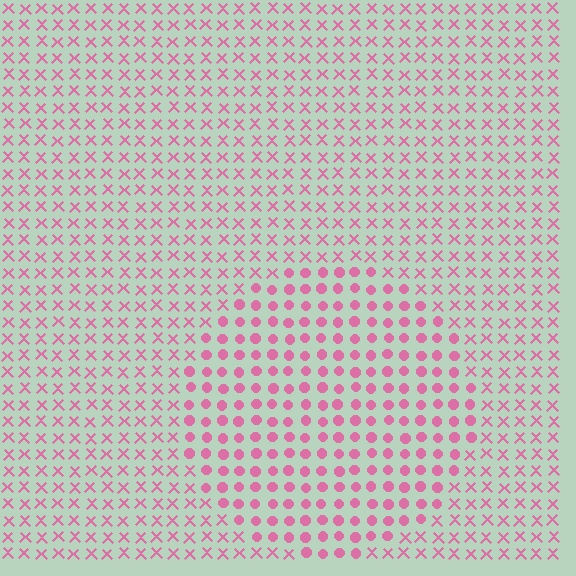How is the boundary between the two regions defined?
The boundary is defined by a change in element shape: circles inside vs. X marks outside. All elements share the same color and spacing.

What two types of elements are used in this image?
The image uses circles inside the circle region and X marks outside it.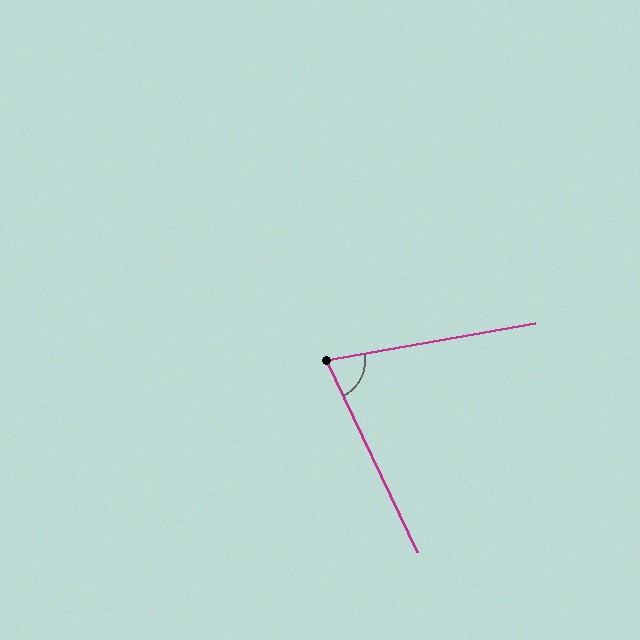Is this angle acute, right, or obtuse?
It is acute.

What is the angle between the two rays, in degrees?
Approximately 75 degrees.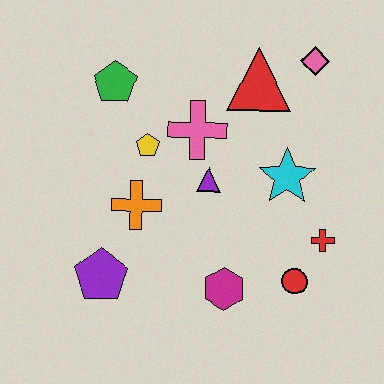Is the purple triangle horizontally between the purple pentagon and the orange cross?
No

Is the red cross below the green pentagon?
Yes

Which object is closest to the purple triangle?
The pink cross is closest to the purple triangle.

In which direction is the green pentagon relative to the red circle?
The green pentagon is above the red circle.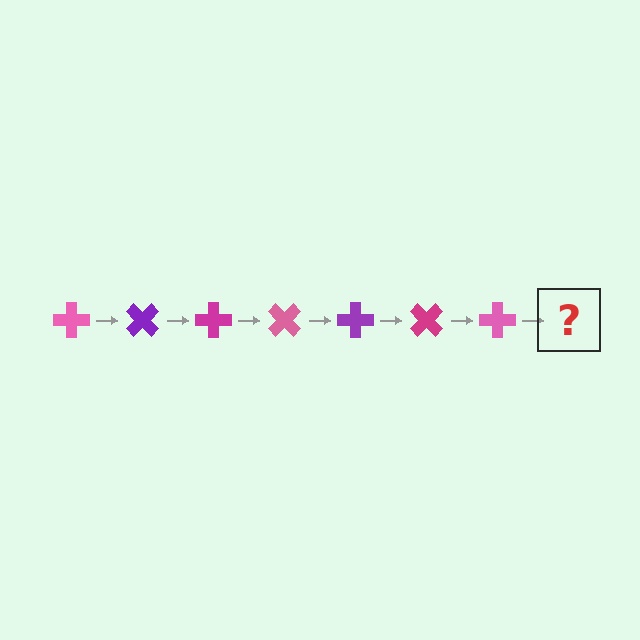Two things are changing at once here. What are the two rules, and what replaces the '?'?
The two rules are that it rotates 45 degrees each step and the color cycles through pink, purple, and magenta. The '?' should be a purple cross, rotated 315 degrees from the start.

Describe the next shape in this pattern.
It should be a purple cross, rotated 315 degrees from the start.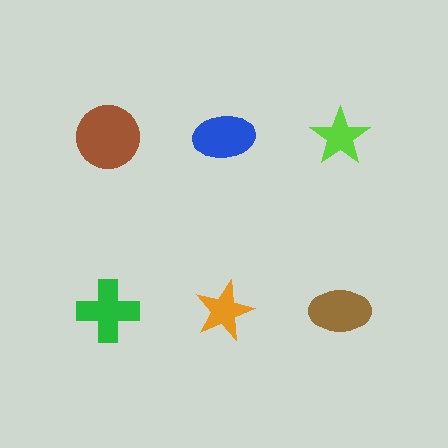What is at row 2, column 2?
An orange star.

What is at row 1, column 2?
A blue ellipse.